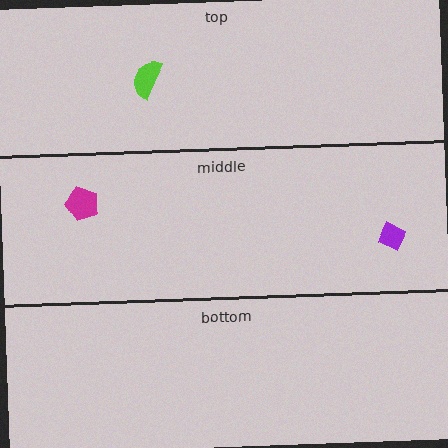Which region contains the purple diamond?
The middle region.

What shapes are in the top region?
The lime semicircle.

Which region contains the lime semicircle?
The top region.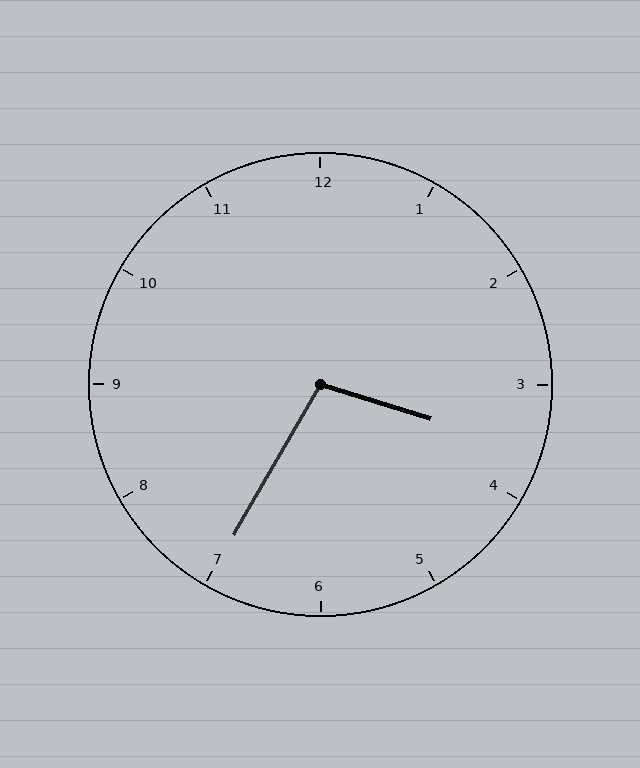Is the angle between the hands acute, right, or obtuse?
It is obtuse.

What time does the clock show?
3:35.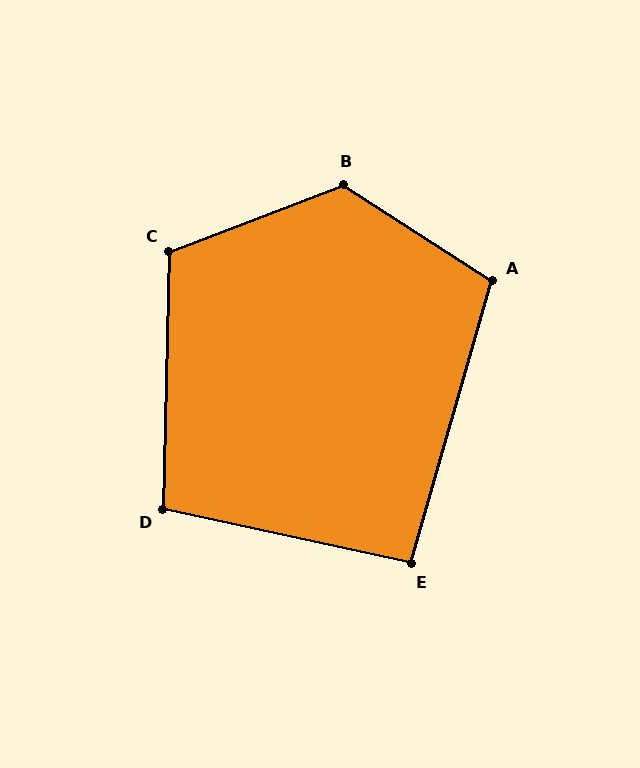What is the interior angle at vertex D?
Approximately 101 degrees (obtuse).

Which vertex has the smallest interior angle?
E, at approximately 94 degrees.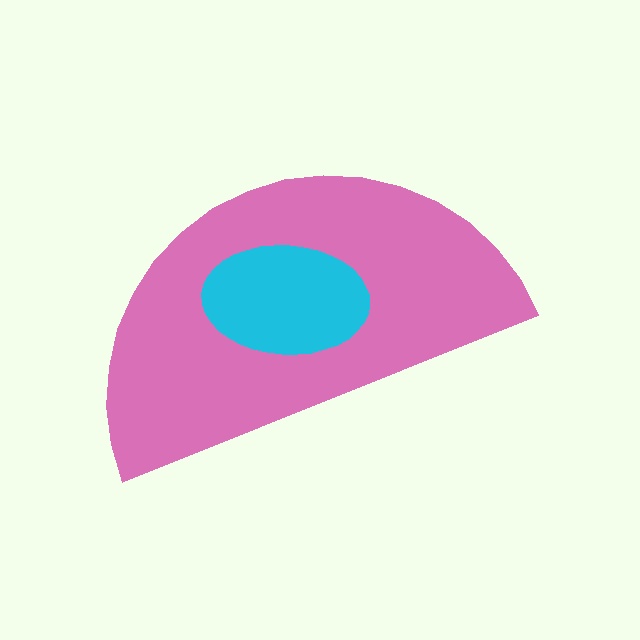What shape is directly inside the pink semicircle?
The cyan ellipse.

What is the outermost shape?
The pink semicircle.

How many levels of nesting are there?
2.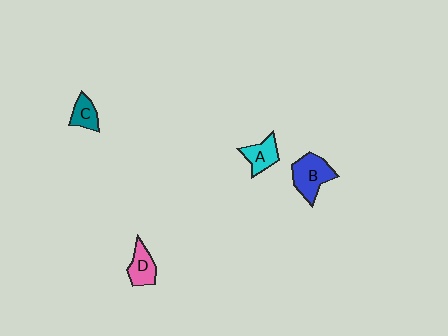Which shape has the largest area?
Shape B (blue).